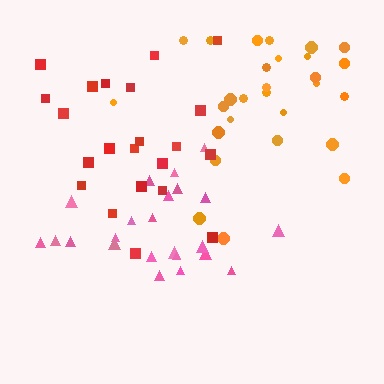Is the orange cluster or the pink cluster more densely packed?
Pink.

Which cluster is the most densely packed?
Pink.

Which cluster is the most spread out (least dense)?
Red.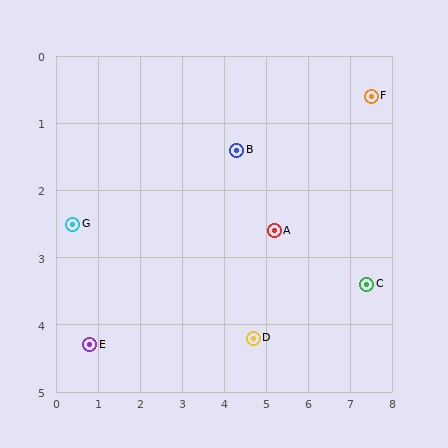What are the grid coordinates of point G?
Point G is at approximately (0.4, 2.5).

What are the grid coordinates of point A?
Point A is at approximately (5.2, 2.6).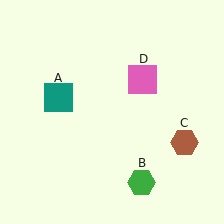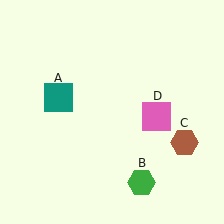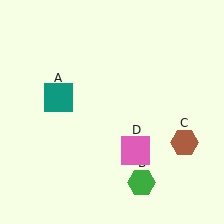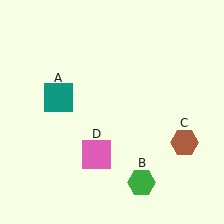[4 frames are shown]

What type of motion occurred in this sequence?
The pink square (object D) rotated clockwise around the center of the scene.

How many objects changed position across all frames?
1 object changed position: pink square (object D).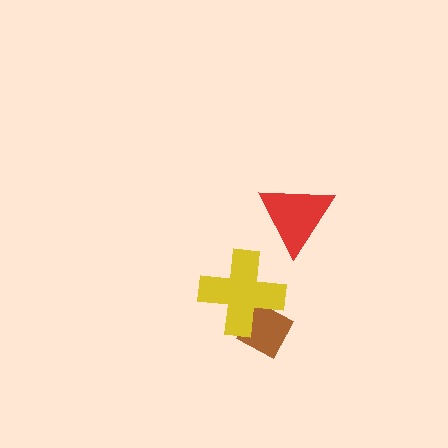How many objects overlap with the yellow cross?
1 object overlaps with the yellow cross.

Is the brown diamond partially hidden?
Yes, it is partially covered by another shape.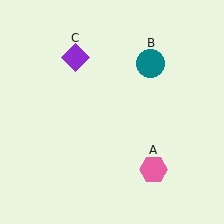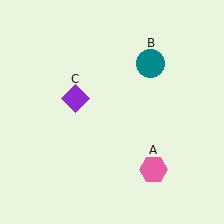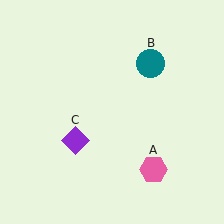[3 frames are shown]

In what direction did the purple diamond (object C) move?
The purple diamond (object C) moved down.